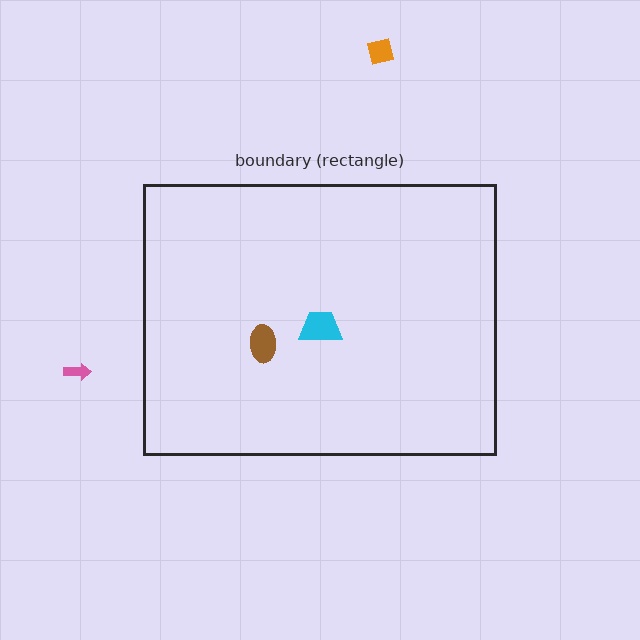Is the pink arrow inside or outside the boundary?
Outside.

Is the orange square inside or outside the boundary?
Outside.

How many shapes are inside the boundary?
2 inside, 2 outside.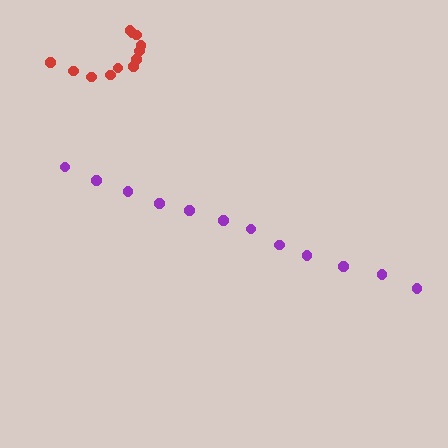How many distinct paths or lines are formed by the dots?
There are 2 distinct paths.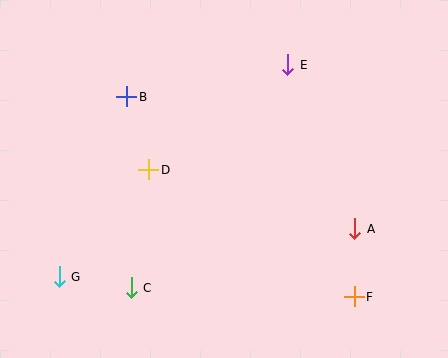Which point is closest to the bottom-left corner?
Point G is closest to the bottom-left corner.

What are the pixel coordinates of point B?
Point B is at (127, 97).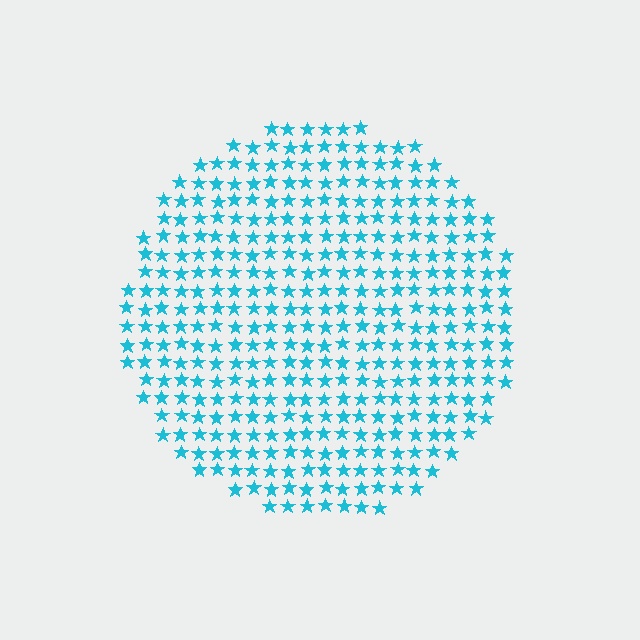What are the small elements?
The small elements are stars.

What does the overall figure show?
The overall figure shows a circle.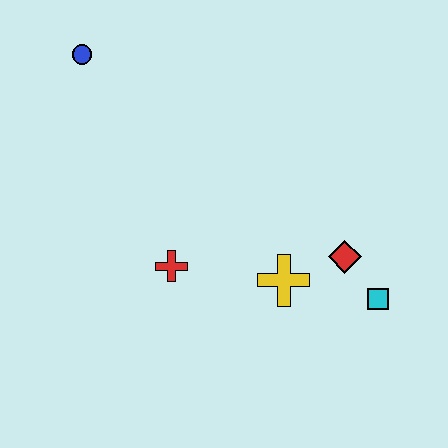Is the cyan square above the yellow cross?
No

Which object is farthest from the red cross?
The blue circle is farthest from the red cross.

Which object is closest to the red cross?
The yellow cross is closest to the red cross.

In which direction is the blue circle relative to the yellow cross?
The blue circle is above the yellow cross.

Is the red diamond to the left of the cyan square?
Yes